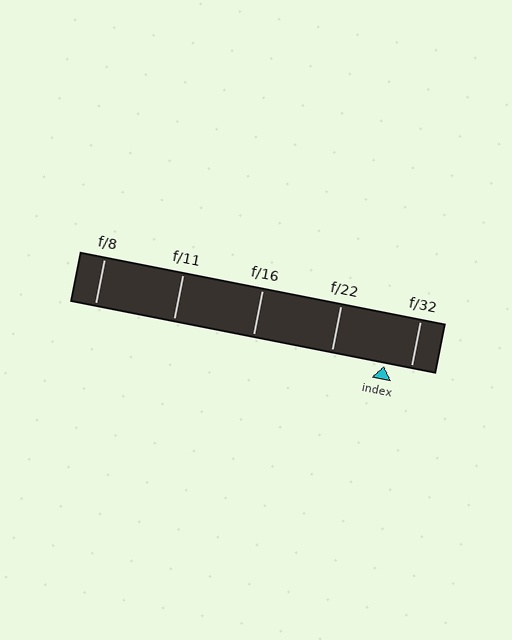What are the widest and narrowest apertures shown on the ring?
The widest aperture shown is f/8 and the narrowest is f/32.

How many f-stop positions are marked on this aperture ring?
There are 5 f-stop positions marked.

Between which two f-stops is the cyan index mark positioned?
The index mark is between f/22 and f/32.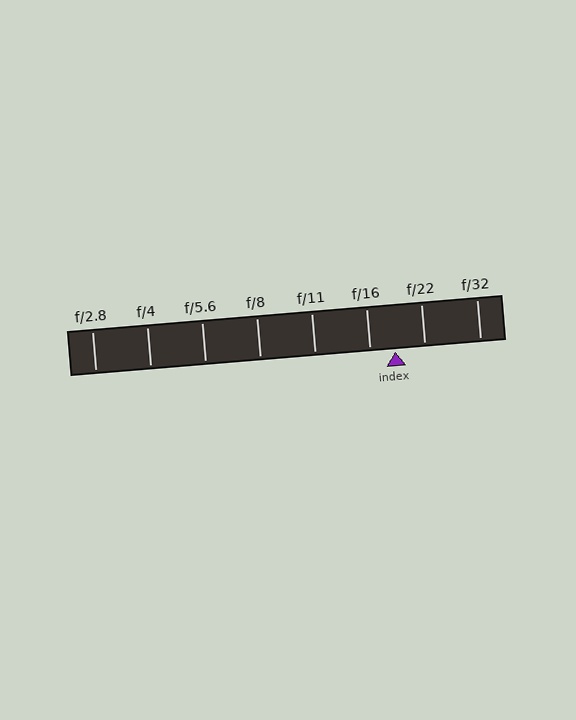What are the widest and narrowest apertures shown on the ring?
The widest aperture shown is f/2.8 and the narrowest is f/32.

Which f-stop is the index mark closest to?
The index mark is closest to f/16.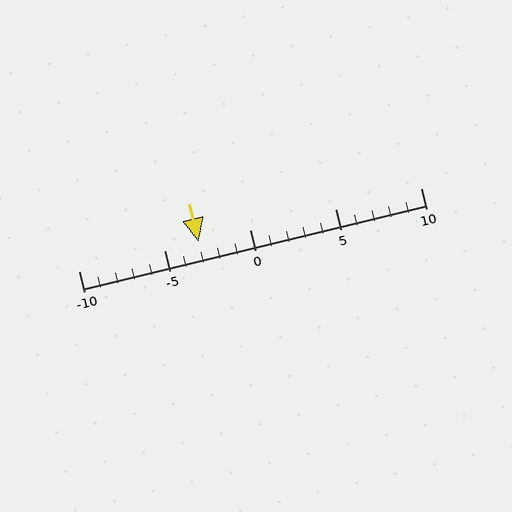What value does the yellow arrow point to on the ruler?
The yellow arrow points to approximately -3.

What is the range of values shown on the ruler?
The ruler shows values from -10 to 10.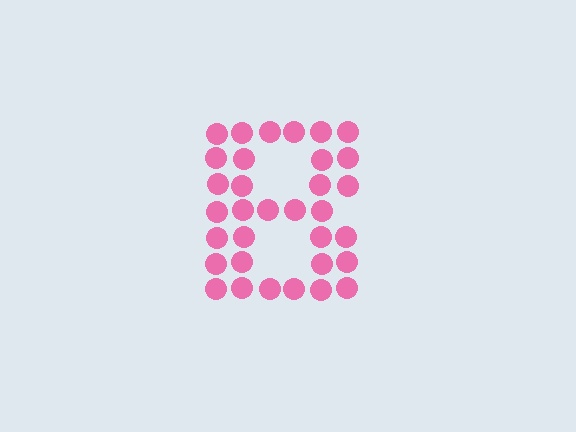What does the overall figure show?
The overall figure shows the letter B.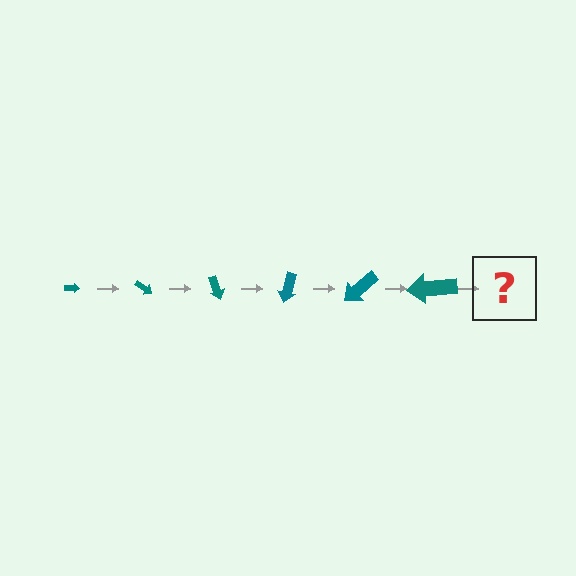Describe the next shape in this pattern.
It should be an arrow, larger than the previous one and rotated 210 degrees from the start.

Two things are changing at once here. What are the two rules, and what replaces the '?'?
The two rules are that the arrow grows larger each step and it rotates 35 degrees each step. The '?' should be an arrow, larger than the previous one and rotated 210 degrees from the start.